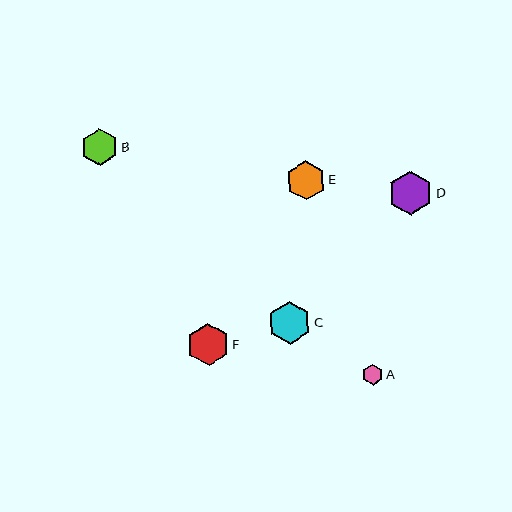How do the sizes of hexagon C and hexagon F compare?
Hexagon C and hexagon F are approximately the same size.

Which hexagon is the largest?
Hexagon D is the largest with a size of approximately 44 pixels.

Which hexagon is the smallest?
Hexagon A is the smallest with a size of approximately 21 pixels.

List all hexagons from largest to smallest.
From largest to smallest: D, C, F, E, B, A.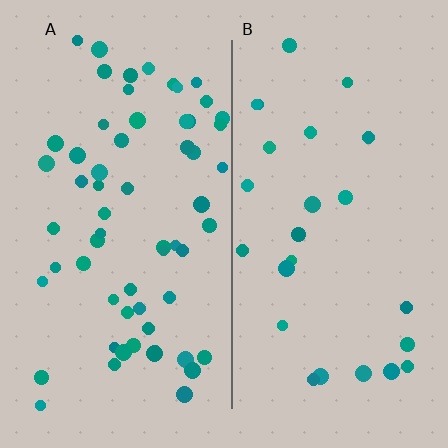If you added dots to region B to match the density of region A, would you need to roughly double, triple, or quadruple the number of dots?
Approximately double.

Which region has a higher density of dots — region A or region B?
A (the left).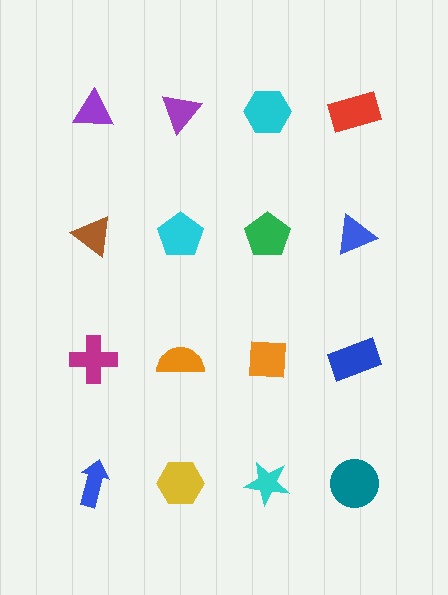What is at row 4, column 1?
A blue arrow.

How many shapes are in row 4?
4 shapes.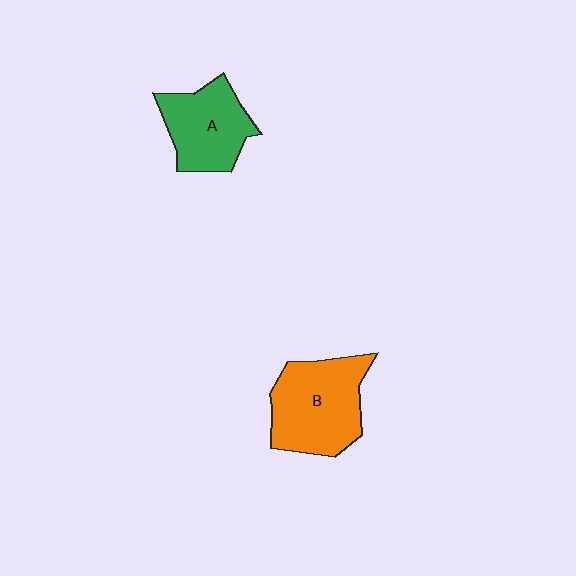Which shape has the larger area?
Shape B (orange).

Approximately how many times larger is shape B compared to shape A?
Approximately 1.3 times.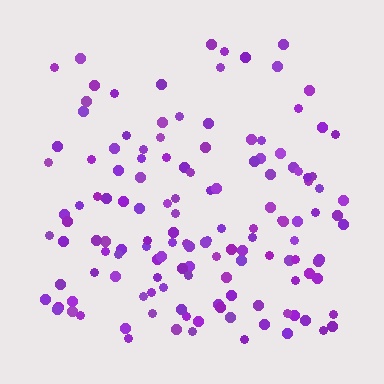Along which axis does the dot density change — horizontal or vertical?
Vertical.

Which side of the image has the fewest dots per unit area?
The top.